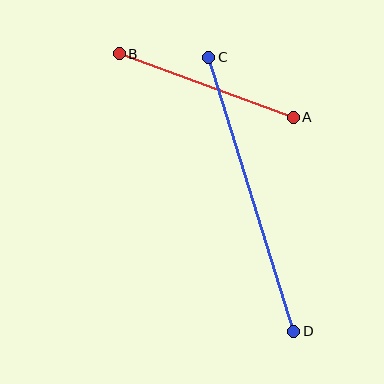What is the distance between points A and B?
The distance is approximately 185 pixels.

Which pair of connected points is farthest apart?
Points C and D are farthest apart.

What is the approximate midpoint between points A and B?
The midpoint is at approximately (206, 85) pixels.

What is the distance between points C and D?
The distance is approximately 287 pixels.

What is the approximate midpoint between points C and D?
The midpoint is at approximately (251, 194) pixels.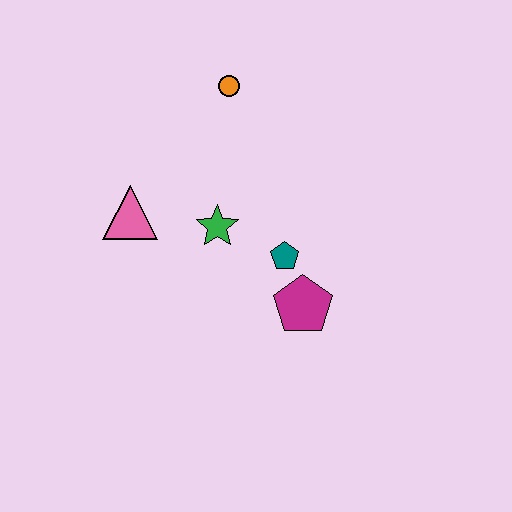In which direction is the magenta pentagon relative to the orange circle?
The magenta pentagon is below the orange circle.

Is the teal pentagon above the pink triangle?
No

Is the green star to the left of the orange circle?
Yes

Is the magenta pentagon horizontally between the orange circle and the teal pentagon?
No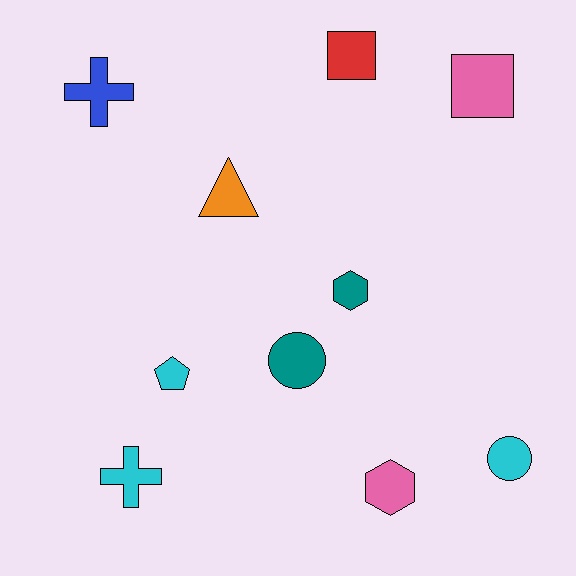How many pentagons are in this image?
There is 1 pentagon.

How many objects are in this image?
There are 10 objects.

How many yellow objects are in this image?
There are no yellow objects.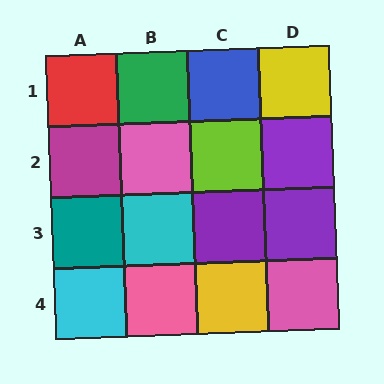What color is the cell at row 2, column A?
Magenta.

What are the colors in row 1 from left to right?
Red, green, blue, yellow.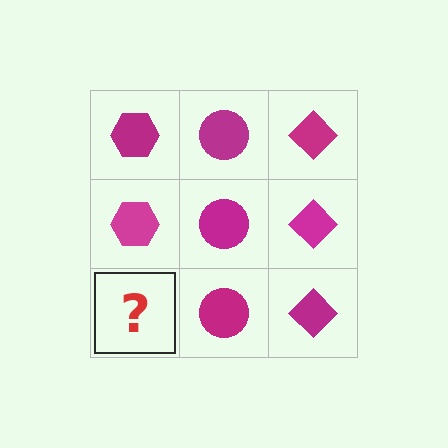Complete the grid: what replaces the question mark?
The question mark should be replaced with a magenta hexagon.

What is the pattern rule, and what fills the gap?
The rule is that each column has a consistent shape. The gap should be filled with a magenta hexagon.